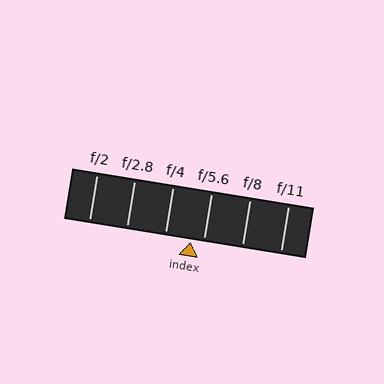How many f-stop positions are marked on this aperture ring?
There are 6 f-stop positions marked.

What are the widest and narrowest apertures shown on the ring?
The widest aperture shown is f/2 and the narrowest is f/11.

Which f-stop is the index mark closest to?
The index mark is closest to f/5.6.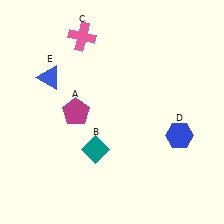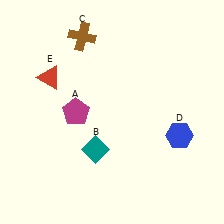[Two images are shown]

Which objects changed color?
C changed from pink to brown. E changed from blue to red.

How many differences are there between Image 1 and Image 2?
There are 2 differences between the two images.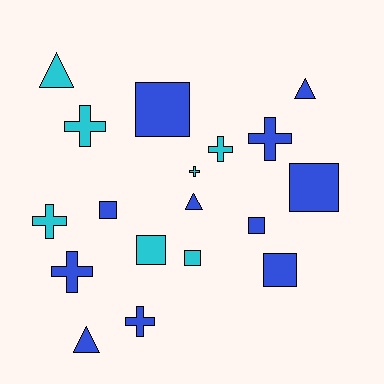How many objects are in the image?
There are 18 objects.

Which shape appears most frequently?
Cross, with 7 objects.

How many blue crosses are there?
There are 3 blue crosses.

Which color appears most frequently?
Blue, with 11 objects.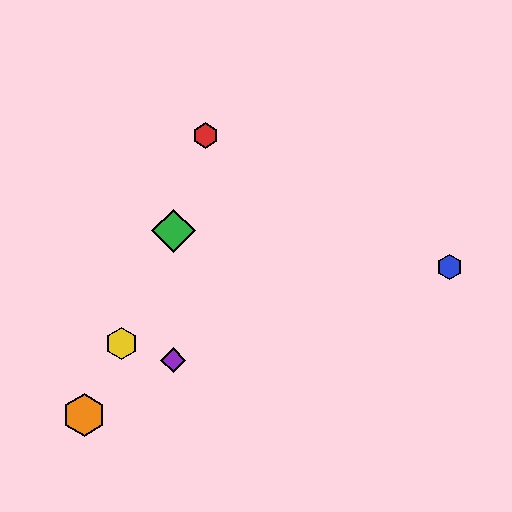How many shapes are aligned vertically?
2 shapes (the green diamond, the purple diamond) are aligned vertically.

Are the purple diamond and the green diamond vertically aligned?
Yes, both are at x≈173.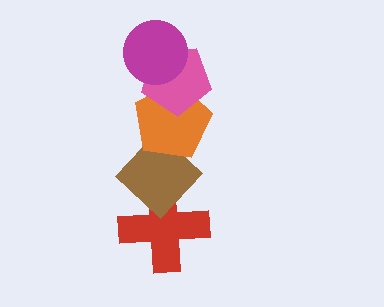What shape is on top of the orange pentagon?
The pink pentagon is on top of the orange pentagon.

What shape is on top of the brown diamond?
The orange pentagon is on top of the brown diamond.